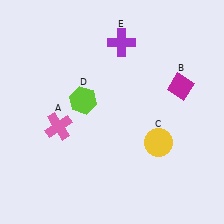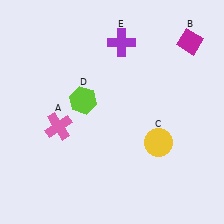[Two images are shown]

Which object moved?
The magenta diamond (B) moved up.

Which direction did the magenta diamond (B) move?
The magenta diamond (B) moved up.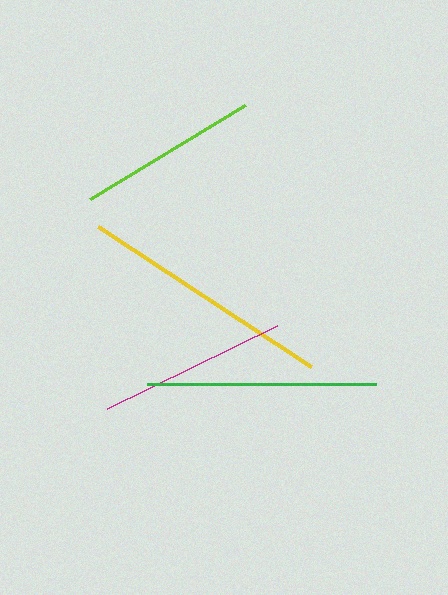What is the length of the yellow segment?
The yellow segment is approximately 256 pixels long.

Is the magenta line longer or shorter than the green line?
The green line is longer than the magenta line.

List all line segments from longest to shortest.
From longest to shortest: yellow, green, magenta, lime.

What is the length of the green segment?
The green segment is approximately 230 pixels long.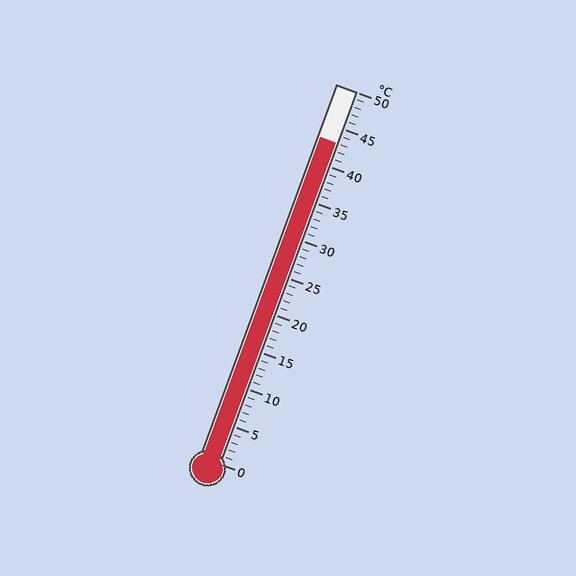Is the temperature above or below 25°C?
The temperature is above 25°C.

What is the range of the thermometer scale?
The thermometer scale ranges from 0°C to 50°C.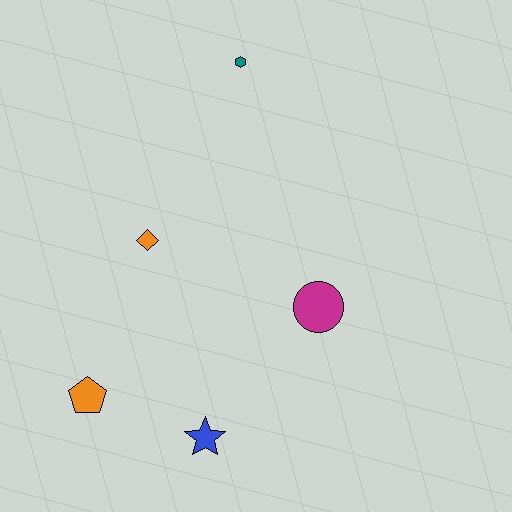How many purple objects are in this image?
There are no purple objects.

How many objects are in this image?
There are 5 objects.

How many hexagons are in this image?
There is 1 hexagon.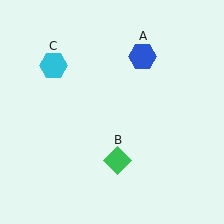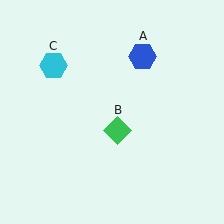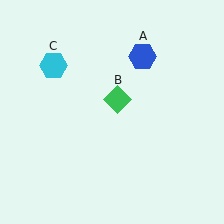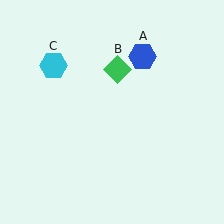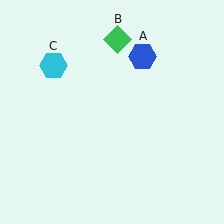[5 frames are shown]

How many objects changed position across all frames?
1 object changed position: green diamond (object B).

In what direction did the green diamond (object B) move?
The green diamond (object B) moved up.